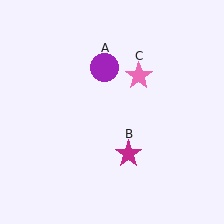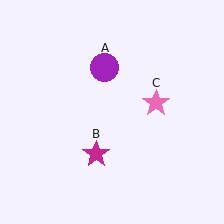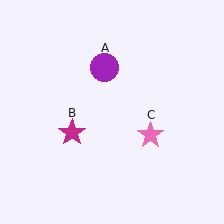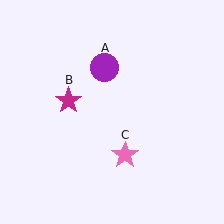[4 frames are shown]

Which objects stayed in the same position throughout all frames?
Purple circle (object A) remained stationary.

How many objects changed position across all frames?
2 objects changed position: magenta star (object B), pink star (object C).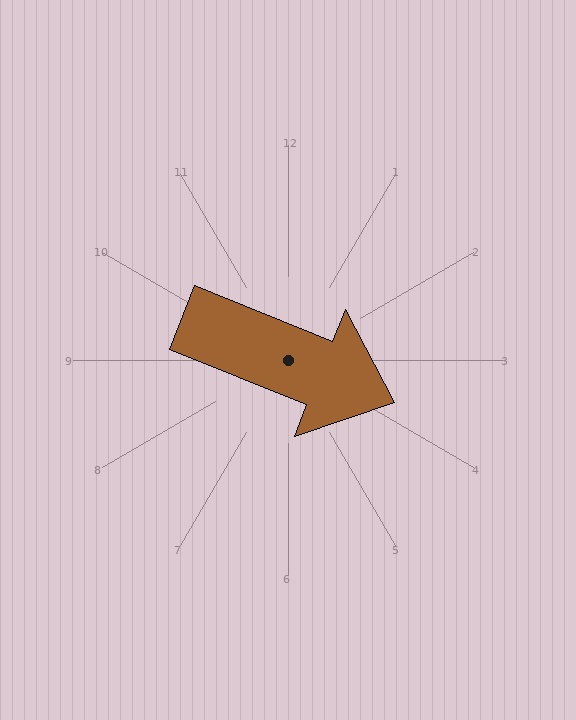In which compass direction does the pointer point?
East.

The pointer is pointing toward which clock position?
Roughly 4 o'clock.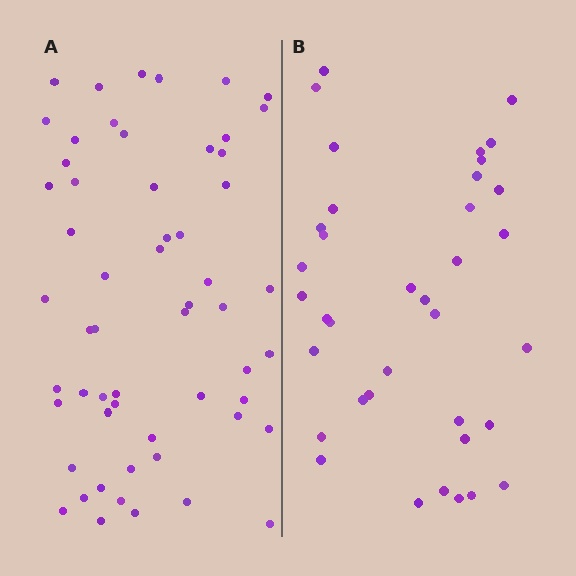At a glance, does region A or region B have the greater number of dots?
Region A (the left region) has more dots.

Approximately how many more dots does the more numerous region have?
Region A has approximately 20 more dots than region B.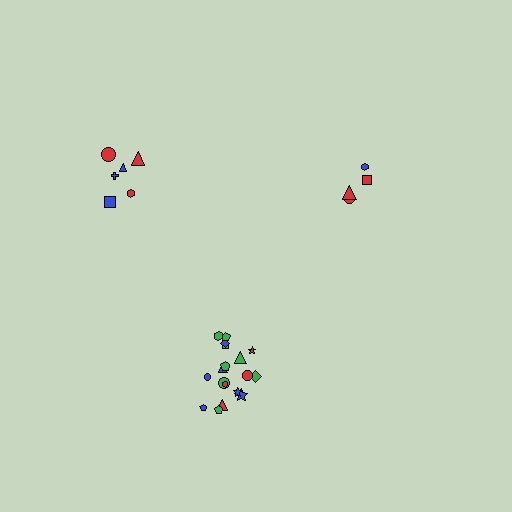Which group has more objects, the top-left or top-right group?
The top-left group.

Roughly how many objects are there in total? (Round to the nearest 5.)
Roughly 30 objects in total.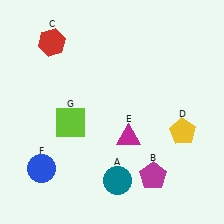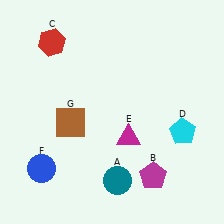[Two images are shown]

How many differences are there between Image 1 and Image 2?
There are 2 differences between the two images.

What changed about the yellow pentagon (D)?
In Image 1, D is yellow. In Image 2, it changed to cyan.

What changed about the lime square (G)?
In Image 1, G is lime. In Image 2, it changed to brown.